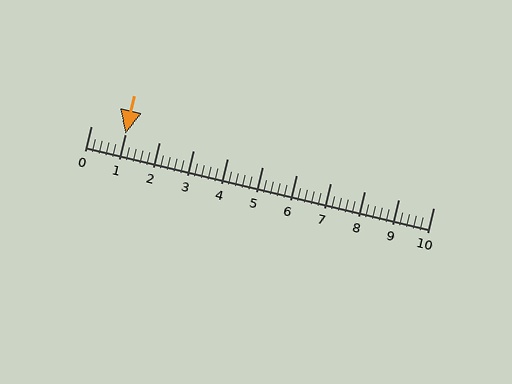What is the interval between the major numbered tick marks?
The major tick marks are spaced 1 units apart.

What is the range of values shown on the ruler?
The ruler shows values from 0 to 10.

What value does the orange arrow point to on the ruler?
The orange arrow points to approximately 1.0.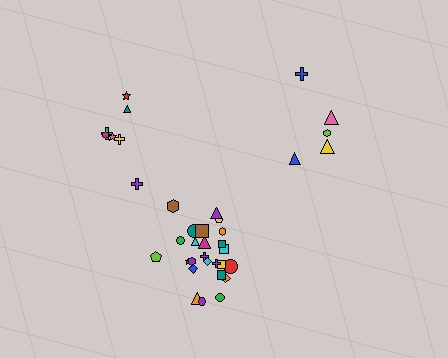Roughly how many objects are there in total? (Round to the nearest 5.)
Roughly 35 objects in total.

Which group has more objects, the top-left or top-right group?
The top-left group.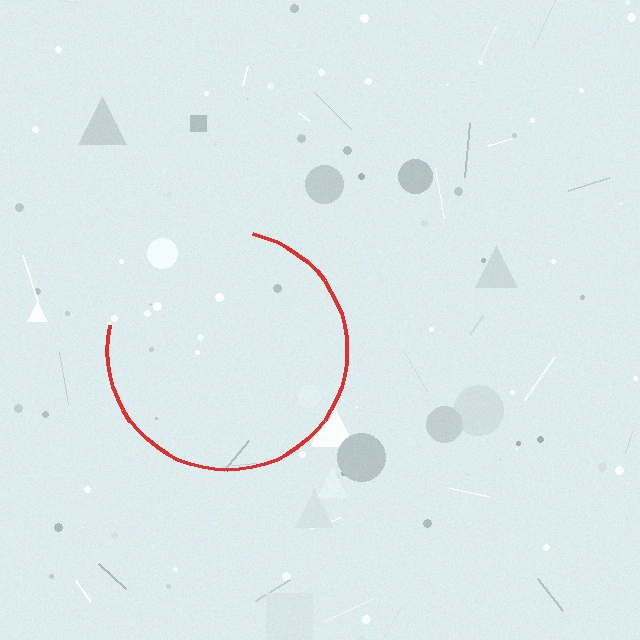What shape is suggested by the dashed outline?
The dashed outline suggests a circle.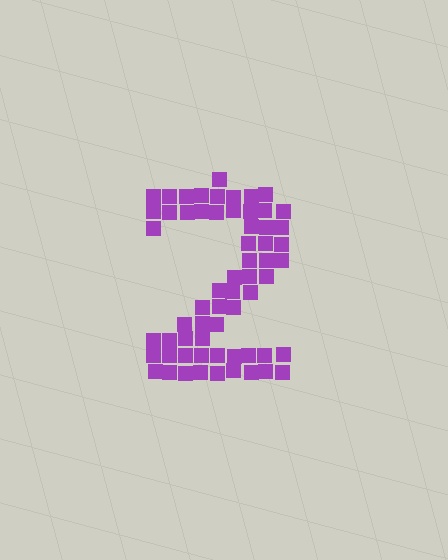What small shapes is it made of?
It is made of small squares.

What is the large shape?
The large shape is the digit 2.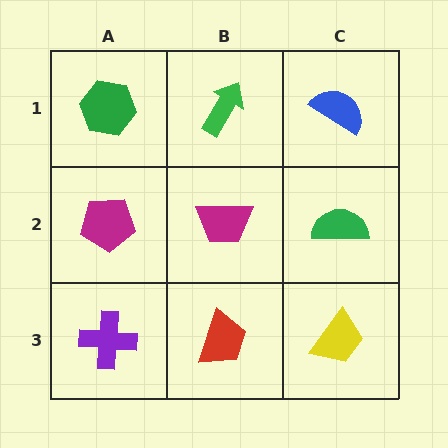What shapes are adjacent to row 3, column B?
A magenta trapezoid (row 2, column B), a purple cross (row 3, column A), a yellow trapezoid (row 3, column C).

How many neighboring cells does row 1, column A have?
2.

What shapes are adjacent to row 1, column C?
A green semicircle (row 2, column C), a green arrow (row 1, column B).